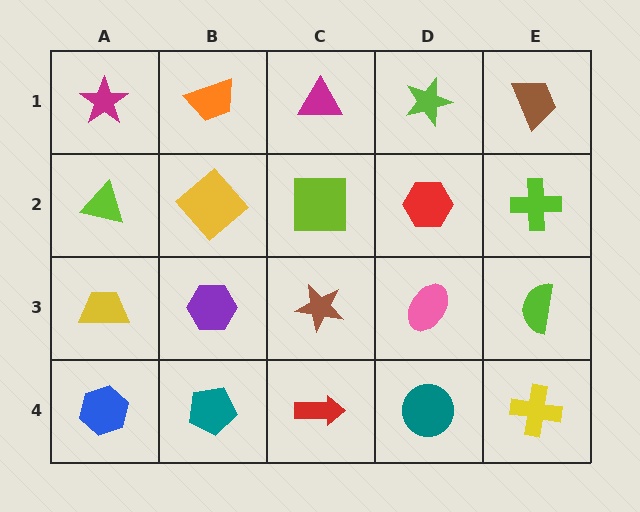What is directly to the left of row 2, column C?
A yellow diamond.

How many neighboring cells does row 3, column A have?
3.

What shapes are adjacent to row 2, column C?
A magenta triangle (row 1, column C), a brown star (row 3, column C), a yellow diamond (row 2, column B), a red hexagon (row 2, column D).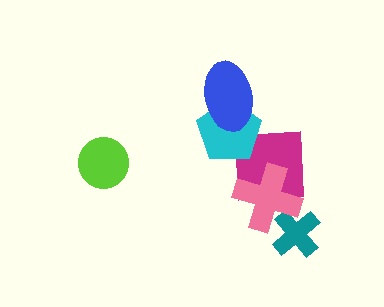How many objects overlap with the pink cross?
2 objects overlap with the pink cross.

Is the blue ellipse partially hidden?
No, no other shape covers it.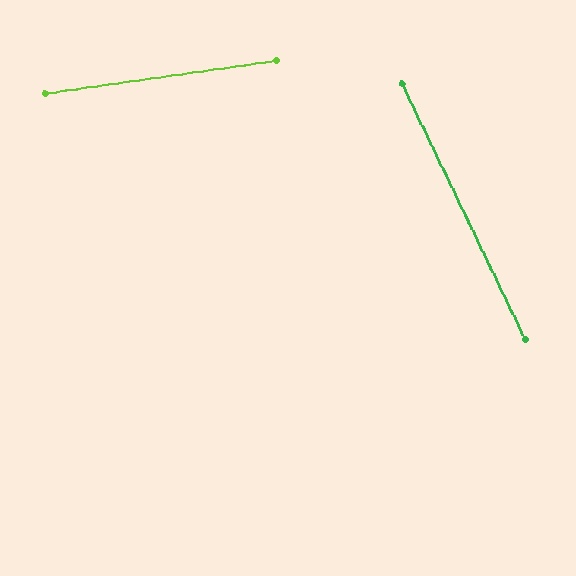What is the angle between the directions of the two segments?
Approximately 72 degrees.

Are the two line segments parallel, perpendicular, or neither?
Neither parallel nor perpendicular — they differ by about 72°.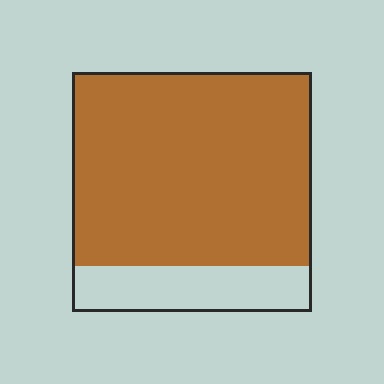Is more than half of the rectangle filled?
Yes.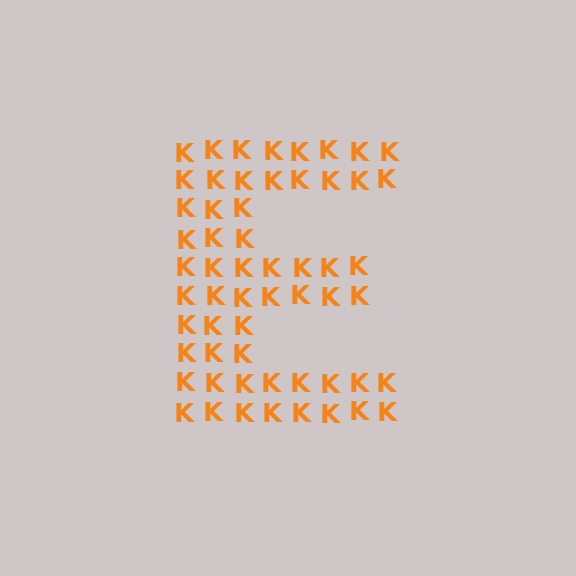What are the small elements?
The small elements are letter K's.